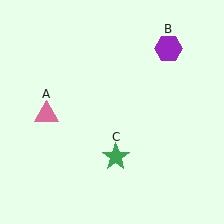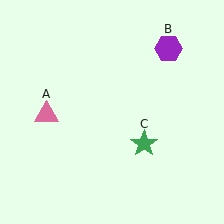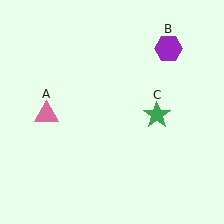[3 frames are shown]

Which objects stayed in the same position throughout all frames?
Pink triangle (object A) and purple hexagon (object B) remained stationary.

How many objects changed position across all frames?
1 object changed position: green star (object C).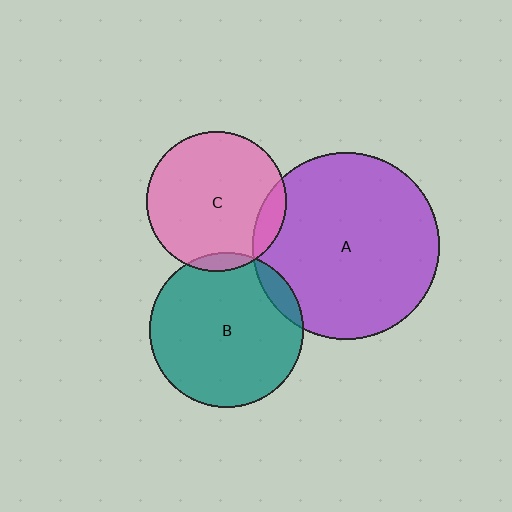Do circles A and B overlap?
Yes.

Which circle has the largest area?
Circle A (purple).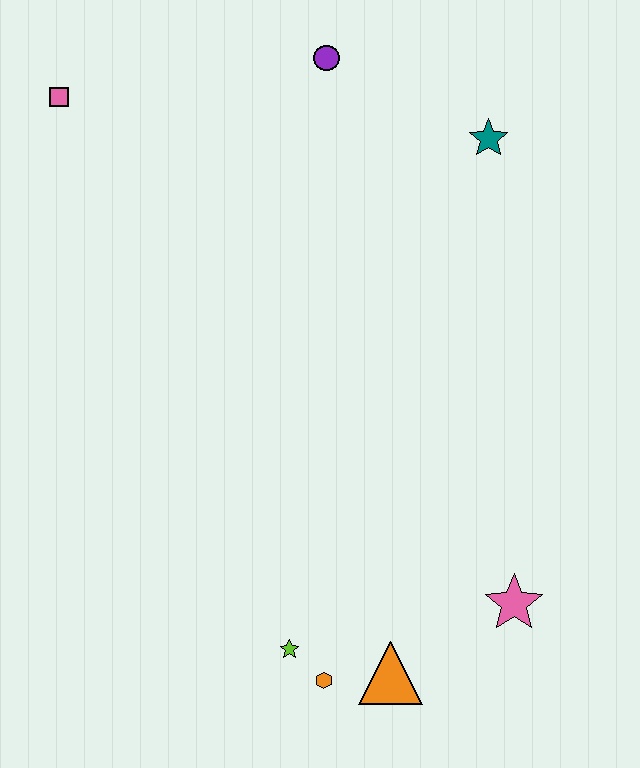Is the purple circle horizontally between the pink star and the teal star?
No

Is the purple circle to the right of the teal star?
No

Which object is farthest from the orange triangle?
The pink square is farthest from the orange triangle.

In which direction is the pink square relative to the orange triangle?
The pink square is above the orange triangle.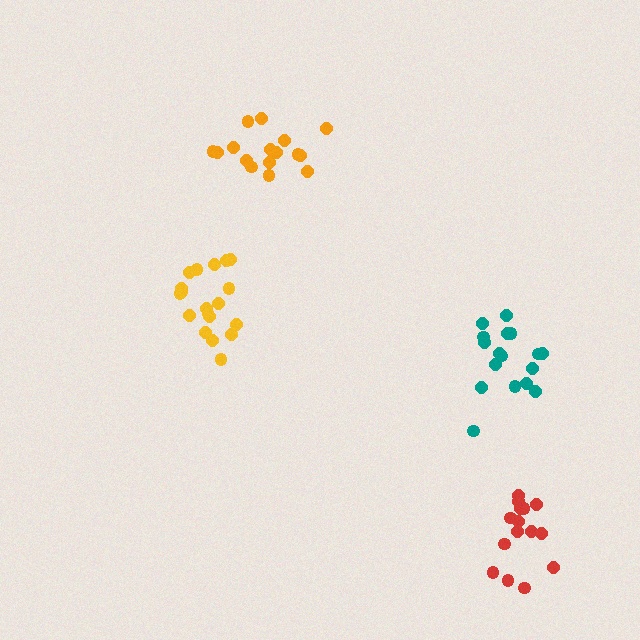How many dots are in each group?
Group 1: 16 dots, Group 2: 17 dots, Group 3: 19 dots, Group 4: 15 dots (67 total).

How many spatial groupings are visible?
There are 4 spatial groupings.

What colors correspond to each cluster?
The clusters are colored: orange, teal, yellow, red.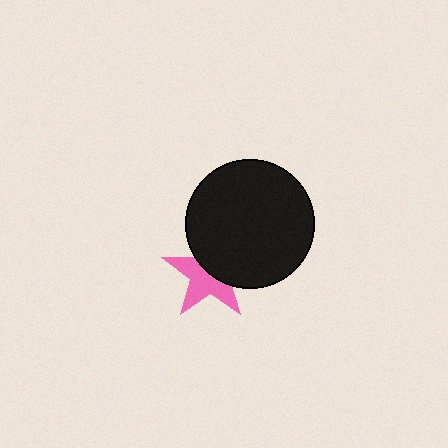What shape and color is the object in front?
The object in front is a black circle.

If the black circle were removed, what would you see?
You would see the complete pink star.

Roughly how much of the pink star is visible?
About half of it is visible (roughly 54%).